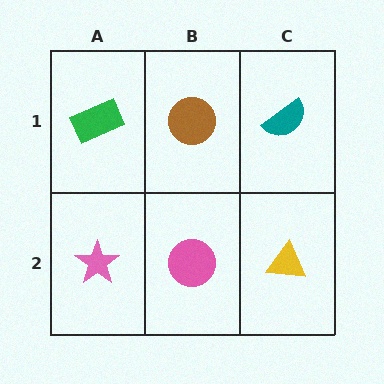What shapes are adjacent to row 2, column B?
A brown circle (row 1, column B), a pink star (row 2, column A), a yellow triangle (row 2, column C).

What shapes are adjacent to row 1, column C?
A yellow triangle (row 2, column C), a brown circle (row 1, column B).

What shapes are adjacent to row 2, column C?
A teal semicircle (row 1, column C), a pink circle (row 2, column B).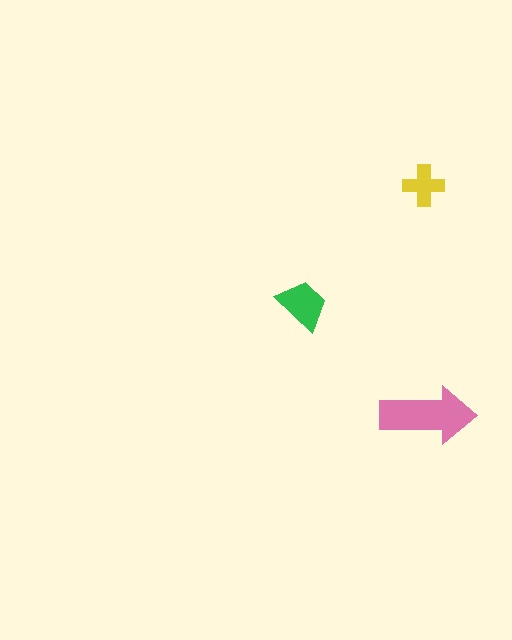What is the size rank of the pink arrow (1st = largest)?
1st.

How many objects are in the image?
There are 3 objects in the image.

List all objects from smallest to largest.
The yellow cross, the green trapezoid, the pink arrow.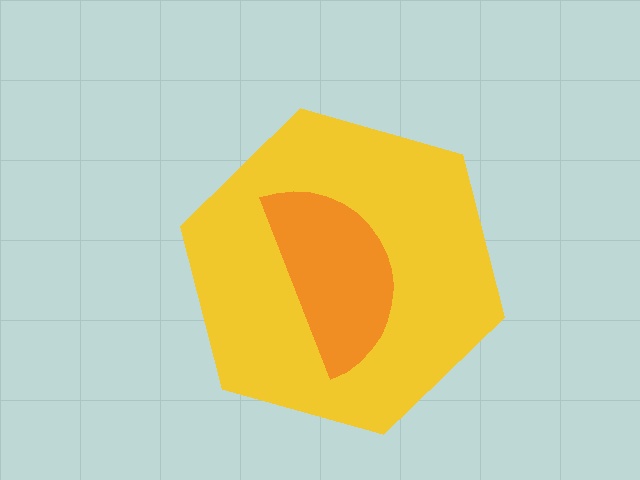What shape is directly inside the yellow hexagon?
The orange semicircle.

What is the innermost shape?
The orange semicircle.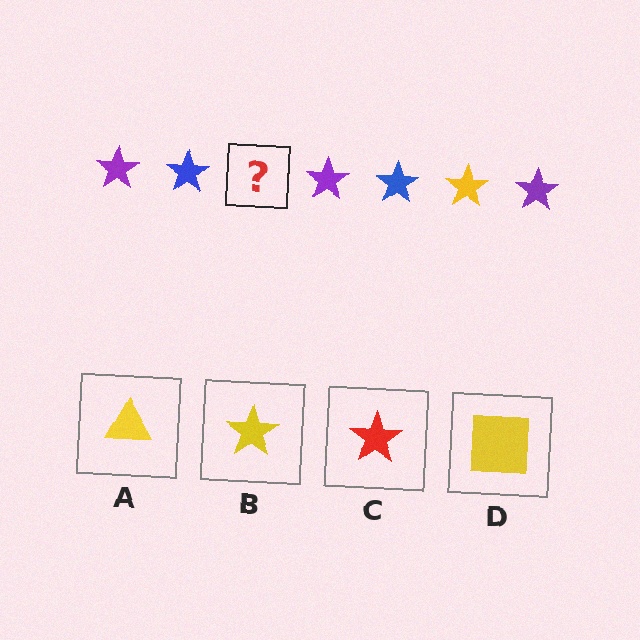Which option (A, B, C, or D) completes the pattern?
B.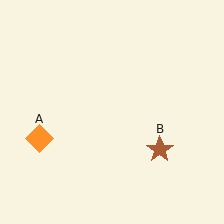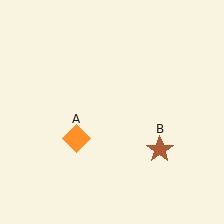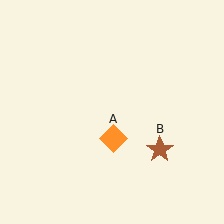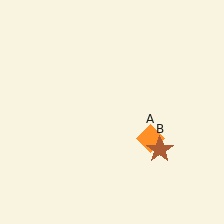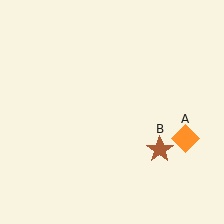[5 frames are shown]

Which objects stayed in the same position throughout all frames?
Brown star (object B) remained stationary.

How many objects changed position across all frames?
1 object changed position: orange diamond (object A).